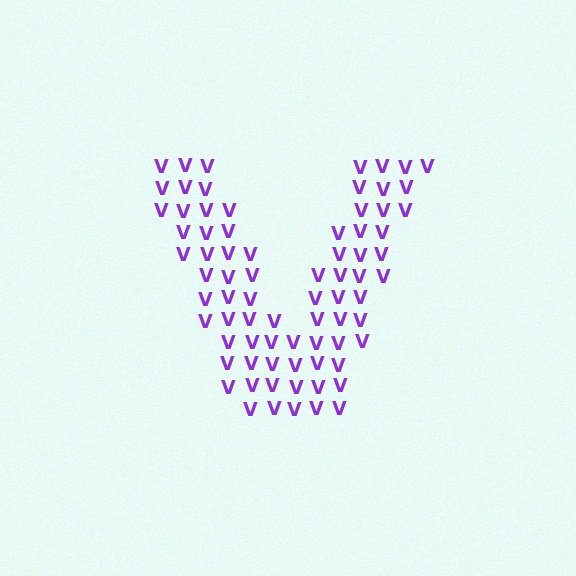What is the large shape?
The large shape is the letter V.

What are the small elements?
The small elements are letter V's.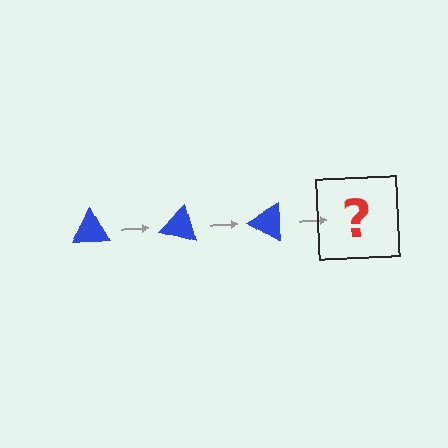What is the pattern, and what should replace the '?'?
The pattern is that the triangle rotates 15 degrees each step. The '?' should be a blue triangle rotated 45 degrees.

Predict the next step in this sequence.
The next step is a blue triangle rotated 45 degrees.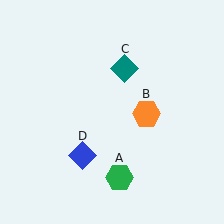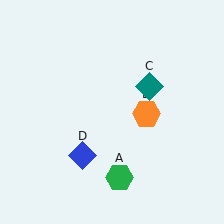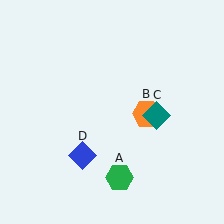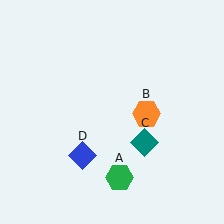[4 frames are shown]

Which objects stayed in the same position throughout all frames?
Green hexagon (object A) and orange hexagon (object B) and blue diamond (object D) remained stationary.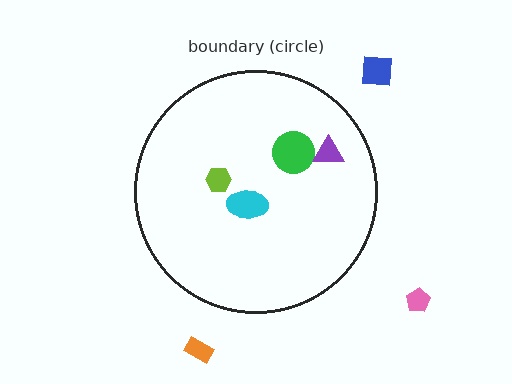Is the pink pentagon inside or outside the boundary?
Outside.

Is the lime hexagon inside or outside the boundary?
Inside.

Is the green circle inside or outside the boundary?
Inside.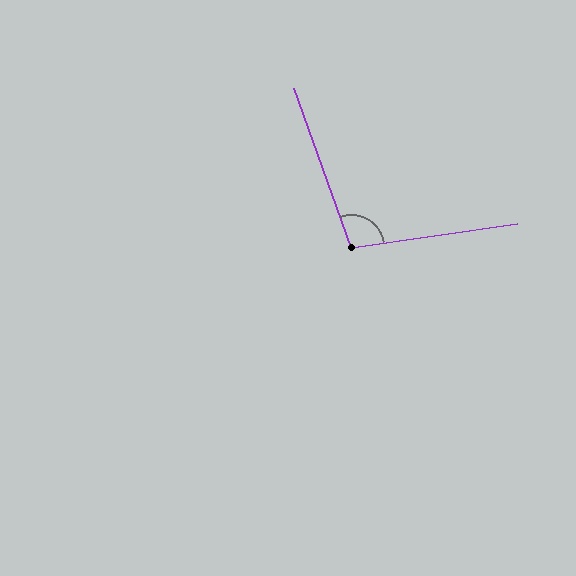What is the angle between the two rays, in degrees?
Approximately 102 degrees.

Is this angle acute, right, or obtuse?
It is obtuse.